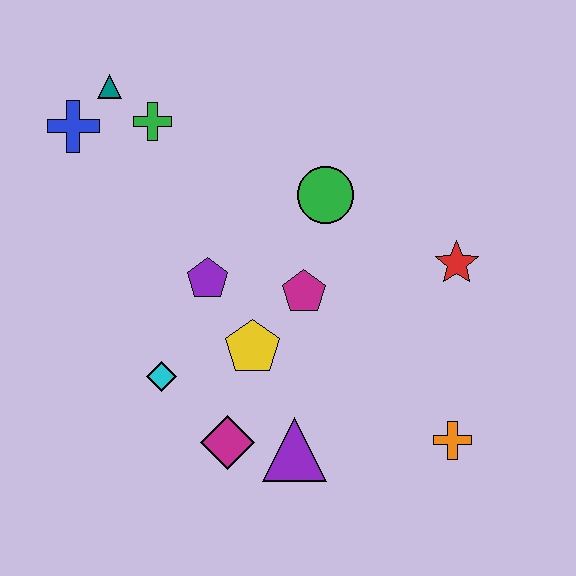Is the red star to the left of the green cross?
No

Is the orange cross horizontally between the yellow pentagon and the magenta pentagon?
No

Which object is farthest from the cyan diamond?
The red star is farthest from the cyan diamond.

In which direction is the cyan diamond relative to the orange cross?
The cyan diamond is to the left of the orange cross.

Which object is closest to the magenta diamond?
The purple triangle is closest to the magenta diamond.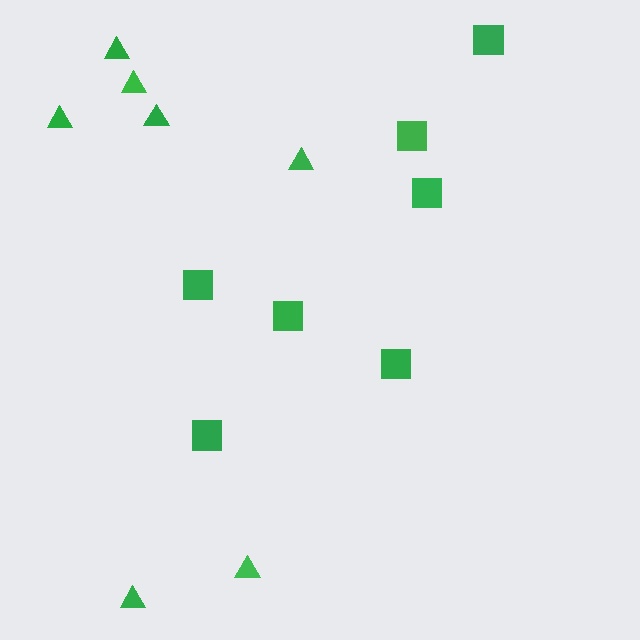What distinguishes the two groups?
There are 2 groups: one group of squares (7) and one group of triangles (7).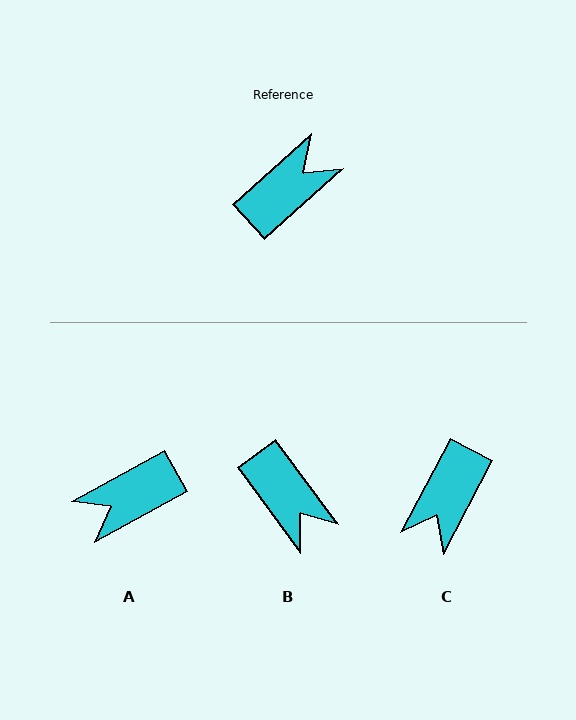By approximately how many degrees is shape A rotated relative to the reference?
Approximately 166 degrees counter-clockwise.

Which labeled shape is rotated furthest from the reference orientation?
A, about 166 degrees away.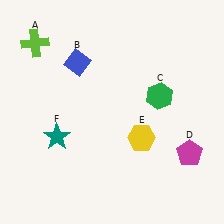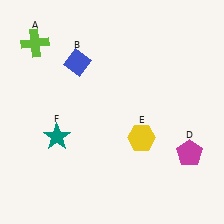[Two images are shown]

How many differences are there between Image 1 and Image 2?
There is 1 difference between the two images.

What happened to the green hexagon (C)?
The green hexagon (C) was removed in Image 2. It was in the top-right area of Image 1.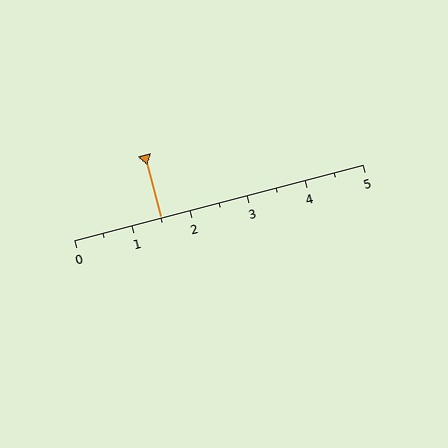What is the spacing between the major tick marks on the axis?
The major ticks are spaced 1 apart.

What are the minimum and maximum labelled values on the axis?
The axis runs from 0 to 5.